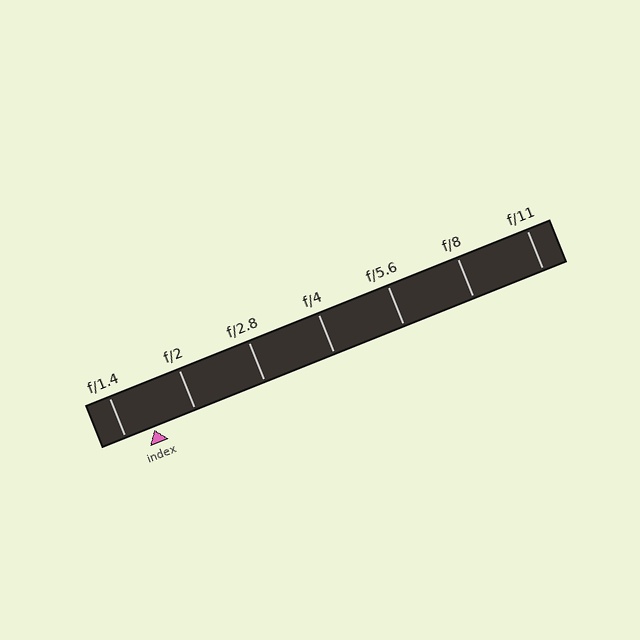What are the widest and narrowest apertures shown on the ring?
The widest aperture shown is f/1.4 and the narrowest is f/11.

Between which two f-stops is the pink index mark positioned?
The index mark is between f/1.4 and f/2.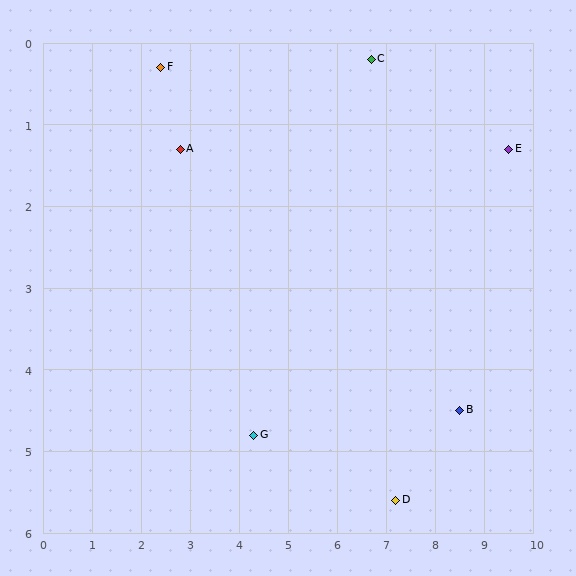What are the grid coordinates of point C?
Point C is at approximately (6.7, 0.2).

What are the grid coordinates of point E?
Point E is at approximately (9.5, 1.3).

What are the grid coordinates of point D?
Point D is at approximately (7.2, 5.6).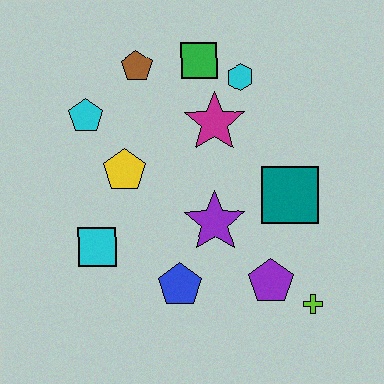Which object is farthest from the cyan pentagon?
The lime cross is farthest from the cyan pentagon.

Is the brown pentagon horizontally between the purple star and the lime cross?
No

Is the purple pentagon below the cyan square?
Yes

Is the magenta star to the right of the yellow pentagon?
Yes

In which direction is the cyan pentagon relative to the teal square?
The cyan pentagon is to the left of the teal square.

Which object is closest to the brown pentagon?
The green square is closest to the brown pentagon.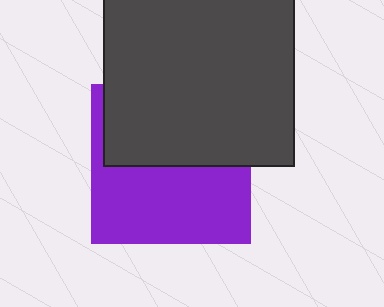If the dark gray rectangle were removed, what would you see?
You would see the complete purple square.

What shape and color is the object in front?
The object in front is a dark gray rectangle.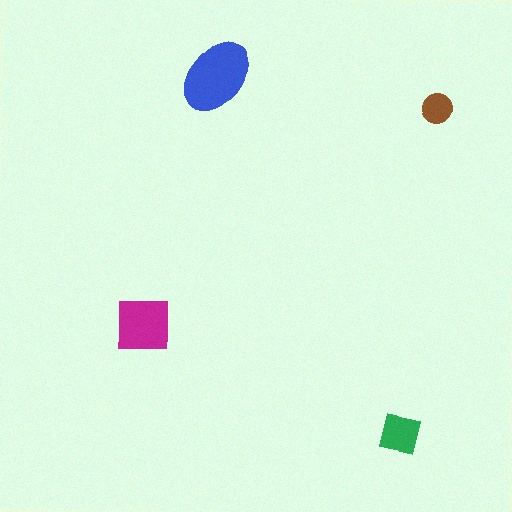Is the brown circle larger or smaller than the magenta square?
Smaller.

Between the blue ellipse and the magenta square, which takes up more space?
The blue ellipse.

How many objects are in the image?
There are 4 objects in the image.